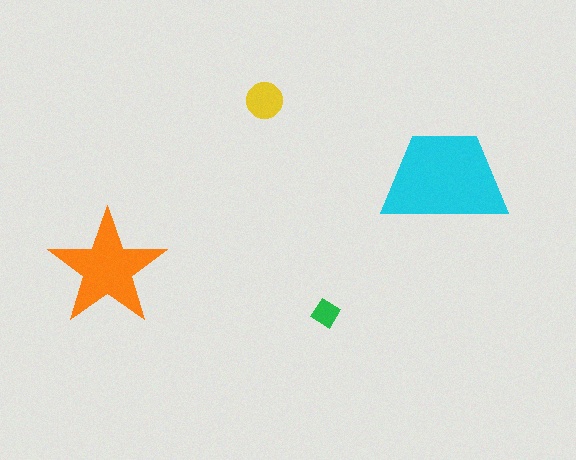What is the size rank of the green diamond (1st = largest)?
4th.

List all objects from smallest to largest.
The green diamond, the yellow circle, the orange star, the cyan trapezoid.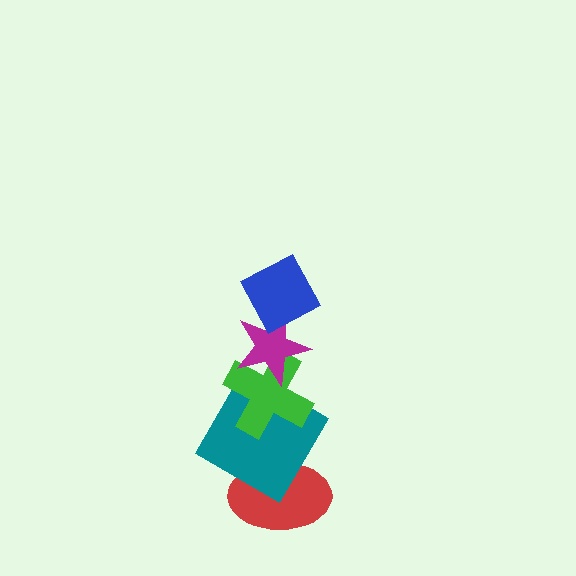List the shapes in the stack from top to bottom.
From top to bottom: the blue diamond, the magenta star, the green cross, the teal diamond, the red ellipse.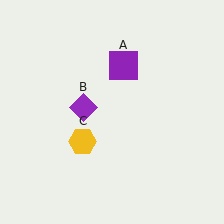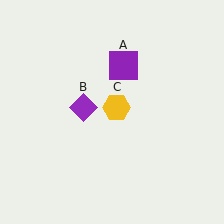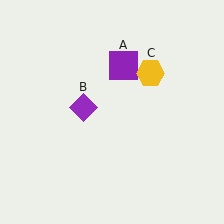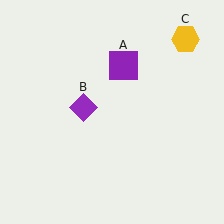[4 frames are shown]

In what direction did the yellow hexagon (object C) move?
The yellow hexagon (object C) moved up and to the right.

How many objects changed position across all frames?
1 object changed position: yellow hexagon (object C).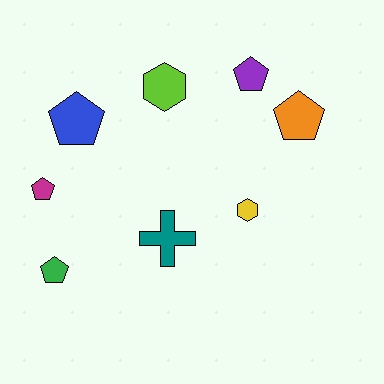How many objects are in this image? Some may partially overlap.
There are 8 objects.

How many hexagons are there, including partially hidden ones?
There are 2 hexagons.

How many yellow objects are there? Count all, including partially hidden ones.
There is 1 yellow object.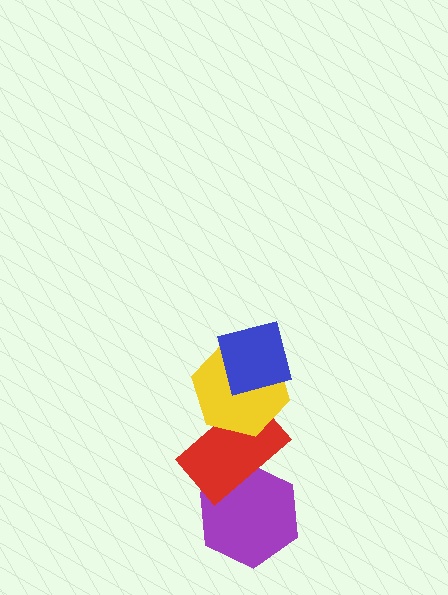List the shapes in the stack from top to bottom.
From top to bottom: the blue square, the yellow hexagon, the red rectangle, the purple hexagon.